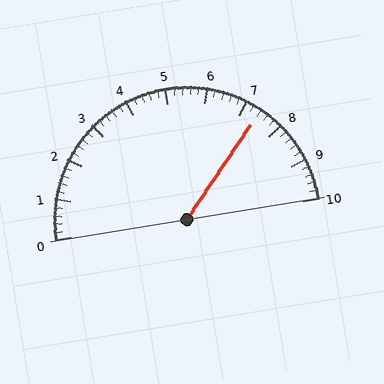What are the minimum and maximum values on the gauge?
The gauge ranges from 0 to 10.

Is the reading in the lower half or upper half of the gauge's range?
The reading is in the upper half of the range (0 to 10).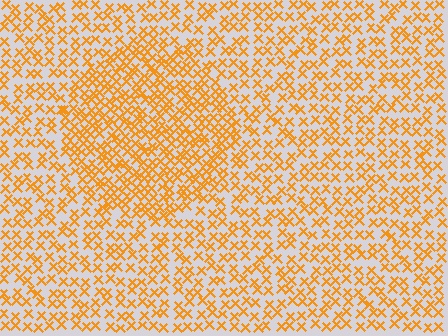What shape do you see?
I see a circle.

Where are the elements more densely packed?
The elements are more densely packed inside the circle boundary.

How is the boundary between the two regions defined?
The boundary is defined by a change in element density (approximately 1.7x ratio). All elements are the same color, size, and shape.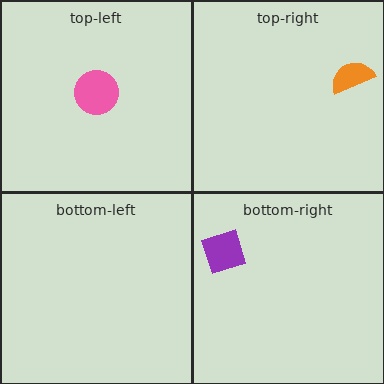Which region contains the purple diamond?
The bottom-right region.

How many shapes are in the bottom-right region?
1.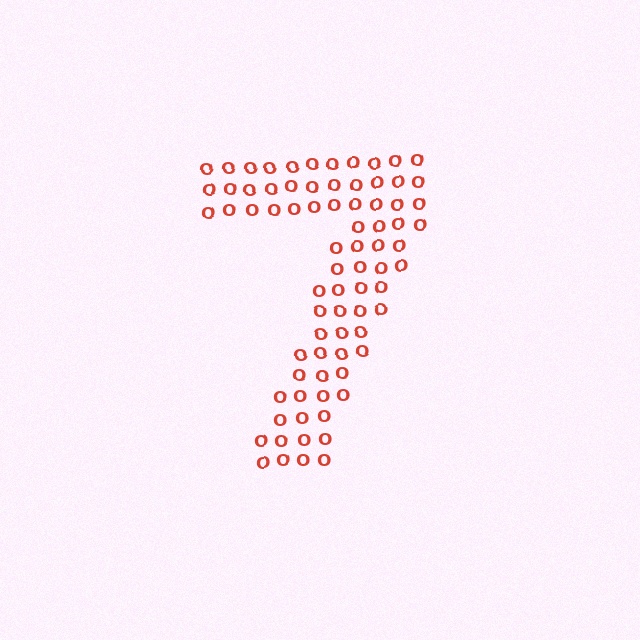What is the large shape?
The large shape is the digit 7.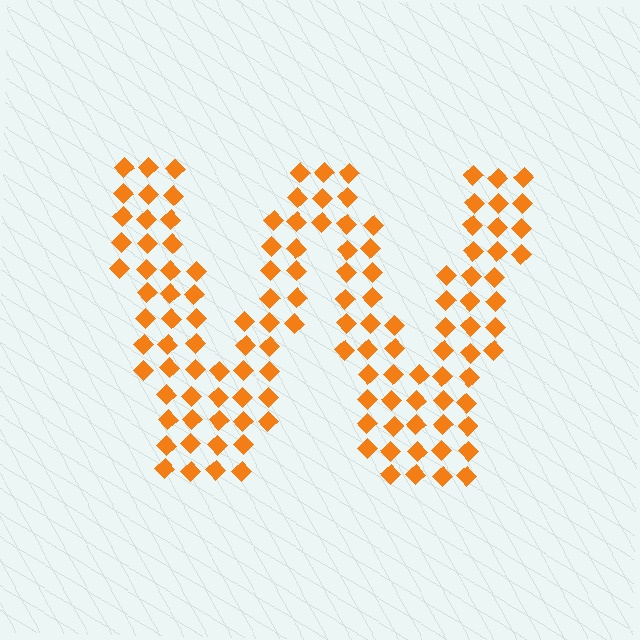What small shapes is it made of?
It is made of small diamonds.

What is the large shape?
The large shape is the letter W.